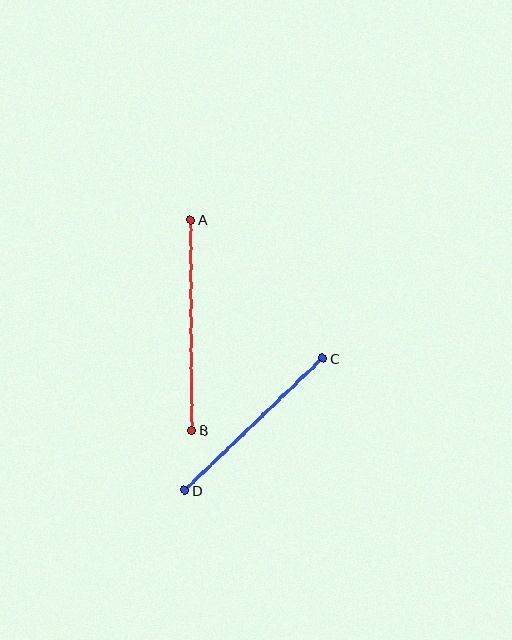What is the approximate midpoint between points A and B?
The midpoint is at approximately (191, 325) pixels.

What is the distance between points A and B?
The distance is approximately 210 pixels.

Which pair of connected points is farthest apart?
Points A and B are farthest apart.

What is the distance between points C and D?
The distance is approximately 191 pixels.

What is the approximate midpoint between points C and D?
The midpoint is at approximately (254, 424) pixels.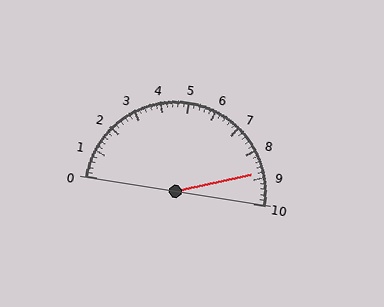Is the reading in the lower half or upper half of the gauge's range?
The reading is in the upper half of the range (0 to 10).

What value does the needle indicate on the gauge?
The needle indicates approximately 8.8.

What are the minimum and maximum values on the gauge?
The gauge ranges from 0 to 10.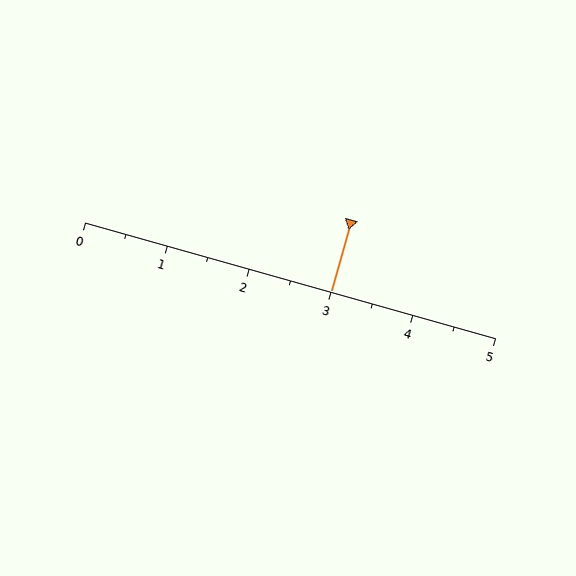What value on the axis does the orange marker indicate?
The marker indicates approximately 3.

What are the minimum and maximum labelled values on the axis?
The axis runs from 0 to 5.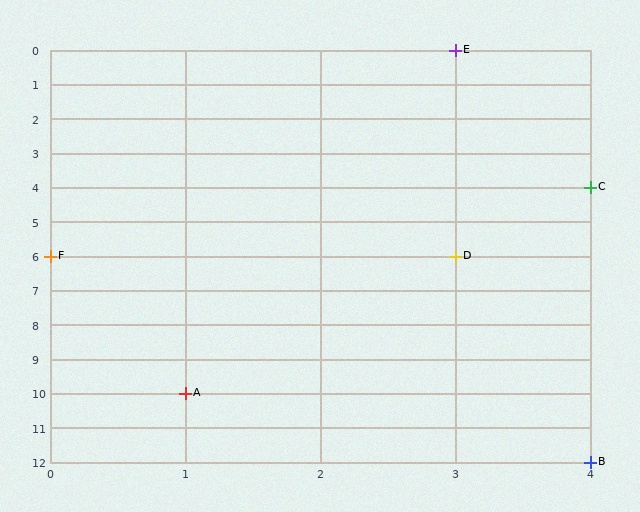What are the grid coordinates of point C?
Point C is at grid coordinates (4, 4).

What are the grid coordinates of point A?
Point A is at grid coordinates (1, 10).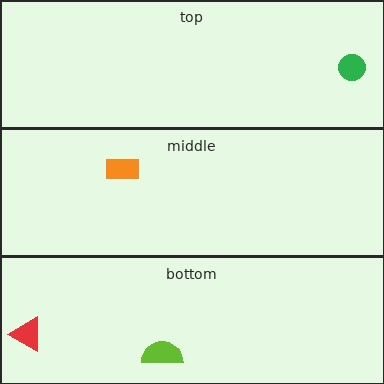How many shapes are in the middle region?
1.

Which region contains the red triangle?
The bottom region.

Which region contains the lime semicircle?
The bottom region.